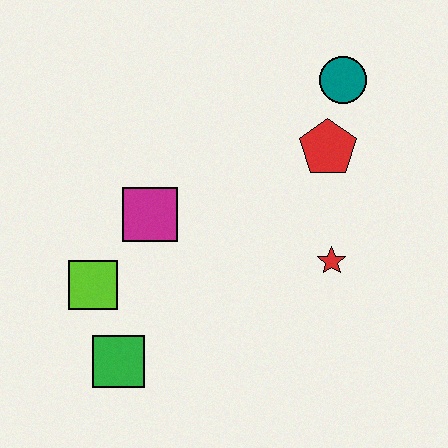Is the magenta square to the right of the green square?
Yes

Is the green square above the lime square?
No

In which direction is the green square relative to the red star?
The green square is to the left of the red star.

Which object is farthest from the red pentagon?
The green square is farthest from the red pentagon.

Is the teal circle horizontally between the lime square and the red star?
No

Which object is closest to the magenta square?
The lime square is closest to the magenta square.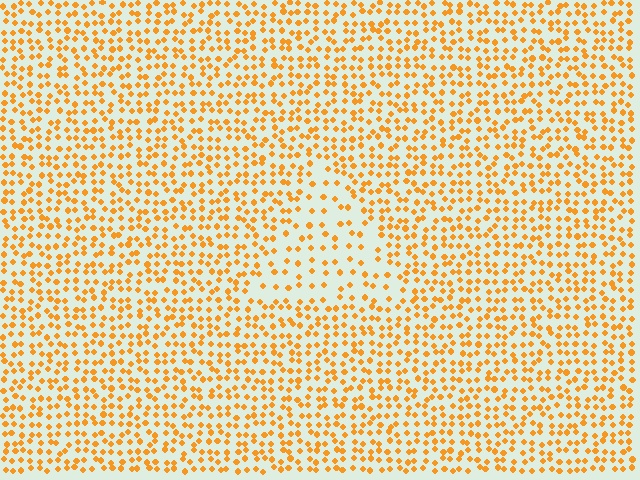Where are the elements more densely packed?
The elements are more densely packed outside the triangle boundary.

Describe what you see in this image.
The image contains small orange elements arranged at two different densities. A triangle-shaped region is visible where the elements are less densely packed than the surrounding area.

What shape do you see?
I see a triangle.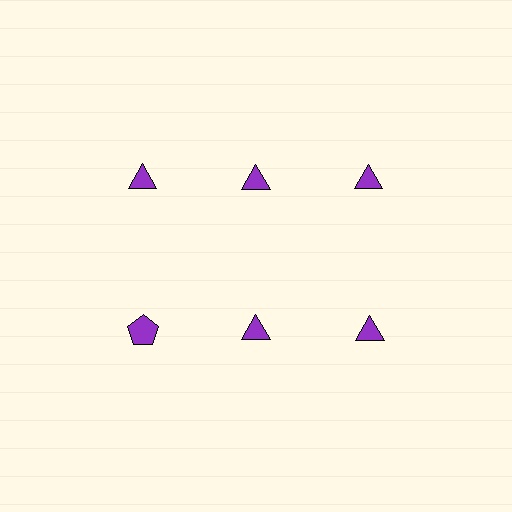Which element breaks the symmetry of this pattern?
The purple pentagon in the second row, leftmost column breaks the symmetry. All other shapes are purple triangles.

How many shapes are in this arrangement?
There are 6 shapes arranged in a grid pattern.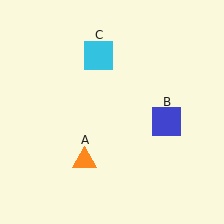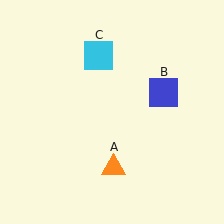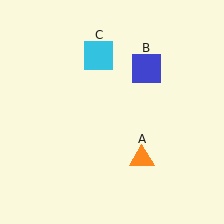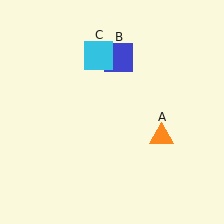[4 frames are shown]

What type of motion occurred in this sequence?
The orange triangle (object A), blue square (object B) rotated counterclockwise around the center of the scene.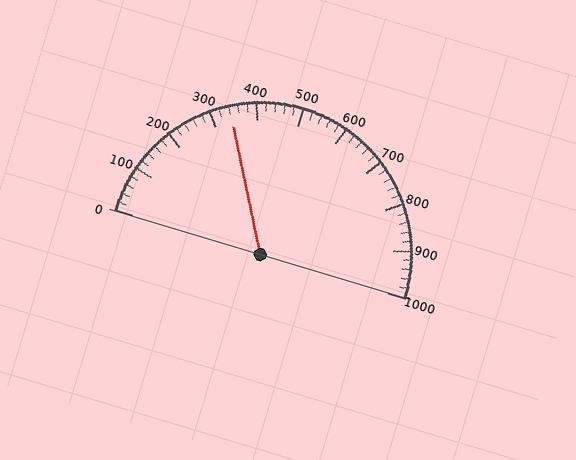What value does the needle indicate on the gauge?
The needle indicates approximately 340.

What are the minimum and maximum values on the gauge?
The gauge ranges from 0 to 1000.